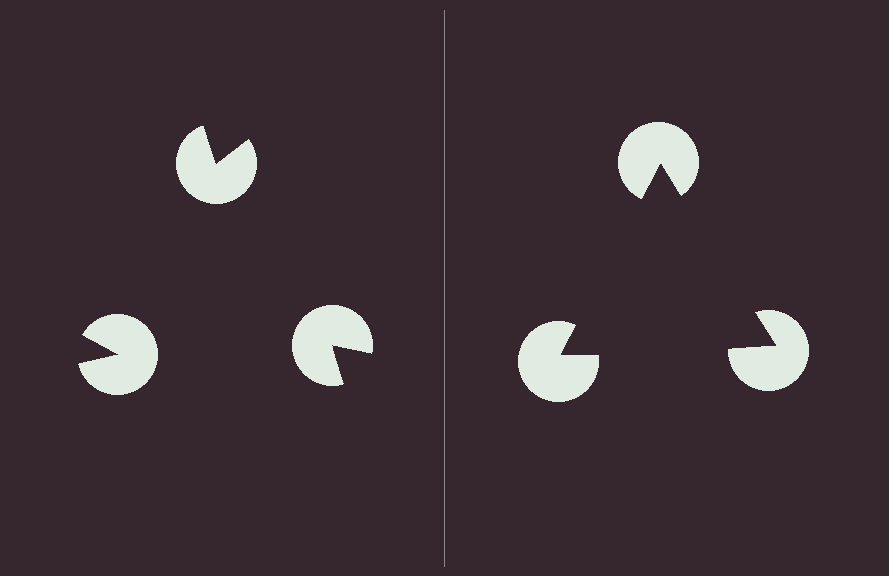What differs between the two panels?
The pac-man discs are positioned identically on both sides; only the wedge orientations differ. On the right they align to a triangle; on the left they are misaligned.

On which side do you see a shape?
An illusory triangle appears on the right side. On the left side the wedge cuts are rotated, so no coherent shape forms.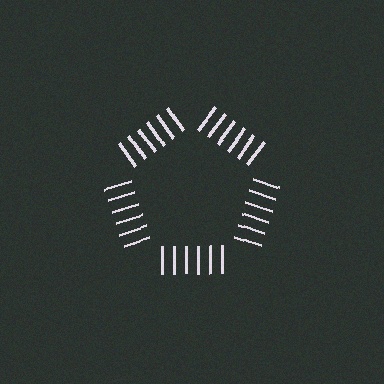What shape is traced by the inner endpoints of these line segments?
An illusory pentagon — the line segments terminate on its edges but no continuous stroke is drawn.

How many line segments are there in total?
30 — 6 along each of the 5 edges.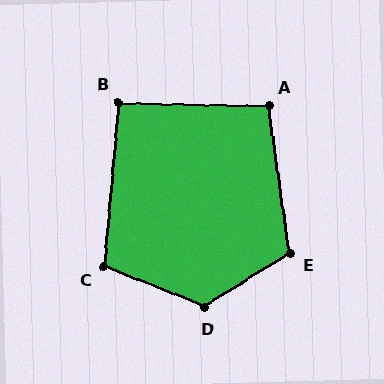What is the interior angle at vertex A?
Approximately 99 degrees (obtuse).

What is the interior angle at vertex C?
Approximately 107 degrees (obtuse).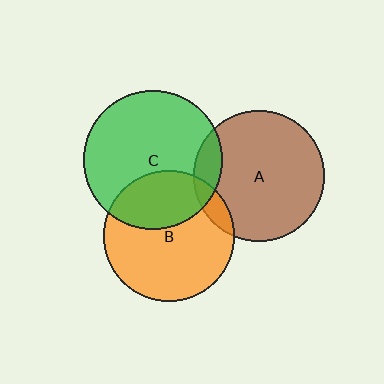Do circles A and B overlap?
Yes.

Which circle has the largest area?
Circle C (green).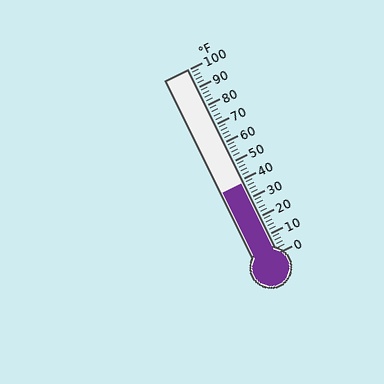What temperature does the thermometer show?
The thermometer shows approximately 38°F.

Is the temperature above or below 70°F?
The temperature is below 70°F.